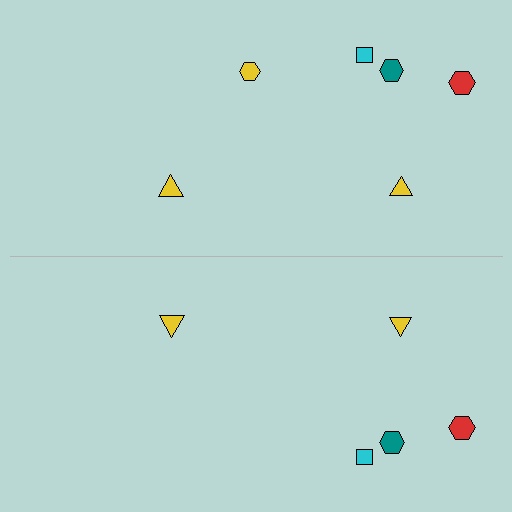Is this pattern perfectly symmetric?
No, the pattern is not perfectly symmetric. A yellow hexagon is missing from the bottom side.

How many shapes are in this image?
There are 11 shapes in this image.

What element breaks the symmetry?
A yellow hexagon is missing from the bottom side.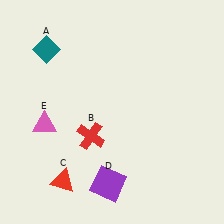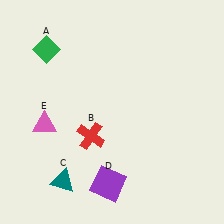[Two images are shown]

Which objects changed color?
A changed from teal to green. C changed from red to teal.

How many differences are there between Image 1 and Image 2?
There are 2 differences between the two images.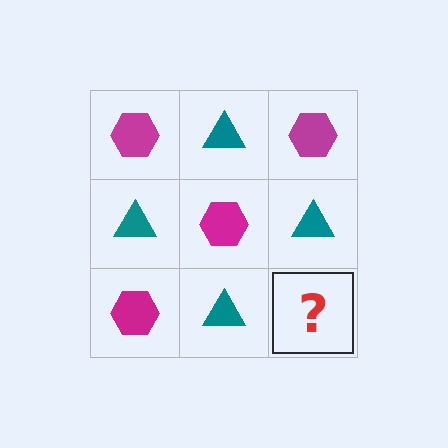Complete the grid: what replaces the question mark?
The question mark should be replaced with a magenta hexagon.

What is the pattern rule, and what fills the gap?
The rule is that it alternates magenta hexagon and teal triangle in a checkerboard pattern. The gap should be filled with a magenta hexagon.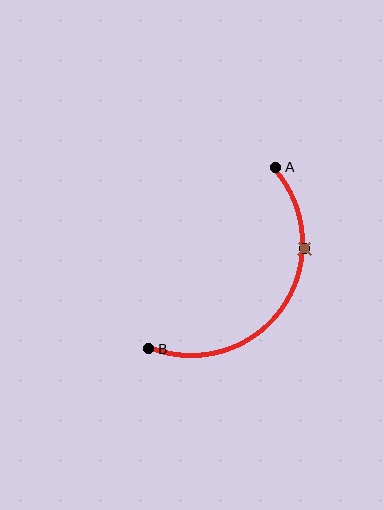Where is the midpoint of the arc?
The arc midpoint is the point on the curve farthest from the straight line joining A and B. It sits below and to the right of that line.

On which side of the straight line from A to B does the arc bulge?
The arc bulges below and to the right of the straight line connecting A and B.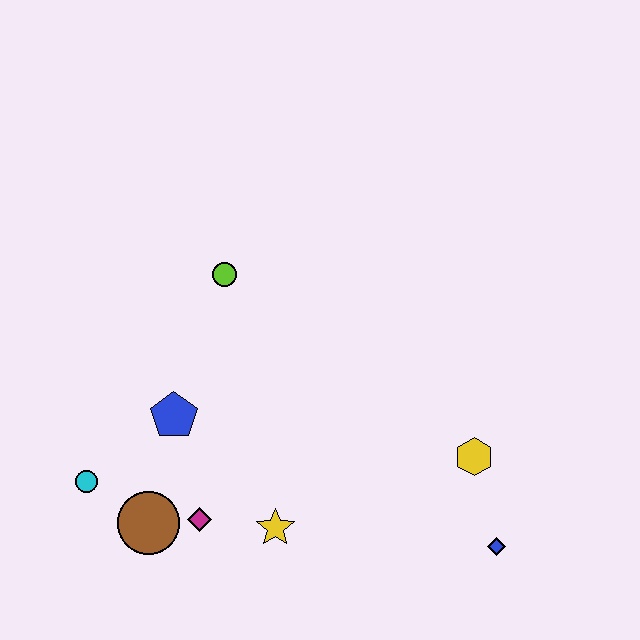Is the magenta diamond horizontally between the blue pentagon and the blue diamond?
Yes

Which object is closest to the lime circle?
The blue pentagon is closest to the lime circle.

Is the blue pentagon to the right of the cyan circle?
Yes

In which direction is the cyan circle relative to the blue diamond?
The cyan circle is to the left of the blue diamond.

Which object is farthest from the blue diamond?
The cyan circle is farthest from the blue diamond.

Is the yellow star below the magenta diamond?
Yes